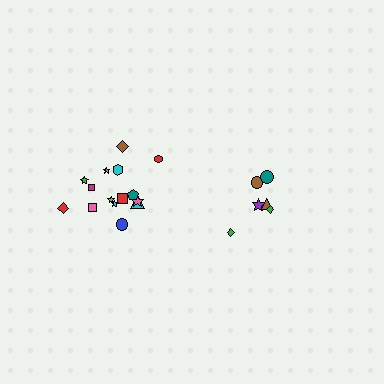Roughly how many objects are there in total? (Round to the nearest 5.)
Roughly 20 objects in total.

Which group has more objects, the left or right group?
The left group.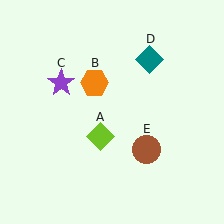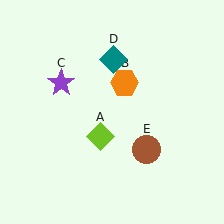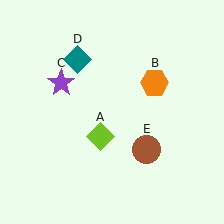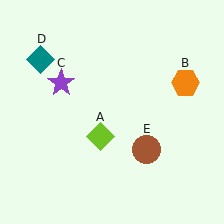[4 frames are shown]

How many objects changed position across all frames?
2 objects changed position: orange hexagon (object B), teal diamond (object D).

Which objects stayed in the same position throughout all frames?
Lime diamond (object A) and purple star (object C) and brown circle (object E) remained stationary.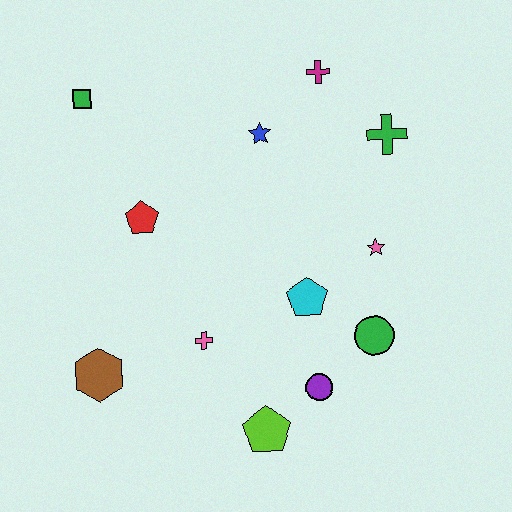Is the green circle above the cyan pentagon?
No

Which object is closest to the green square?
The red pentagon is closest to the green square.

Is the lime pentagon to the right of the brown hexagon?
Yes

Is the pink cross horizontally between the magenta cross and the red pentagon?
Yes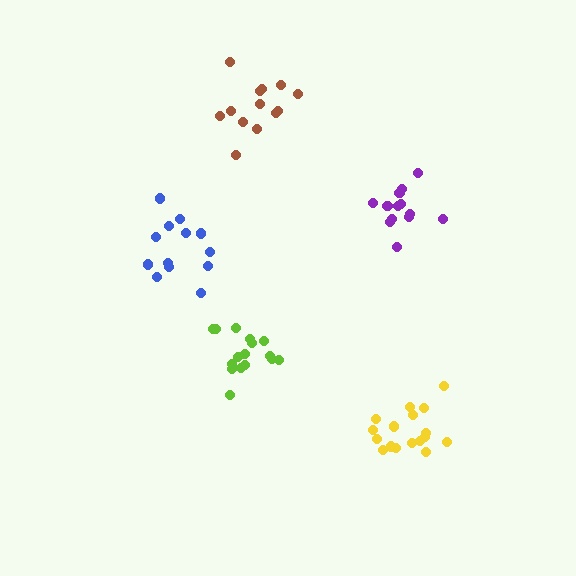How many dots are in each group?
Group 1: 16 dots, Group 2: 13 dots, Group 3: 13 dots, Group 4: 13 dots, Group 5: 17 dots (72 total).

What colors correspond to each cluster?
The clusters are colored: lime, purple, blue, brown, yellow.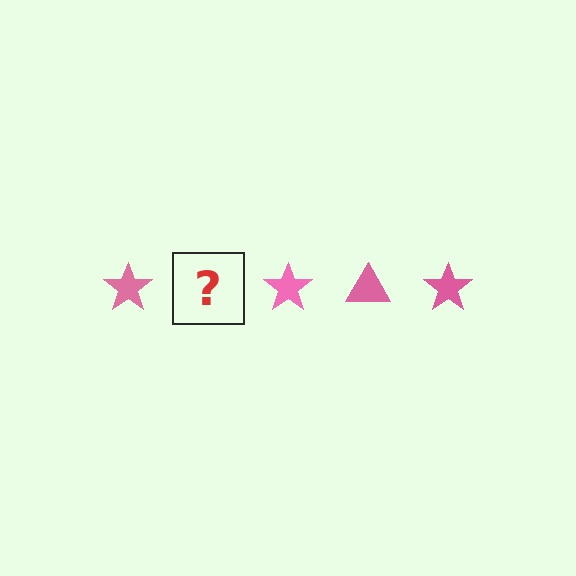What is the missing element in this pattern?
The missing element is a pink triangle.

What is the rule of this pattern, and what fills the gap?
The rule is that the pattern cycles through star, triangle shapes in pink. The gap should be filled with a pink triangle.